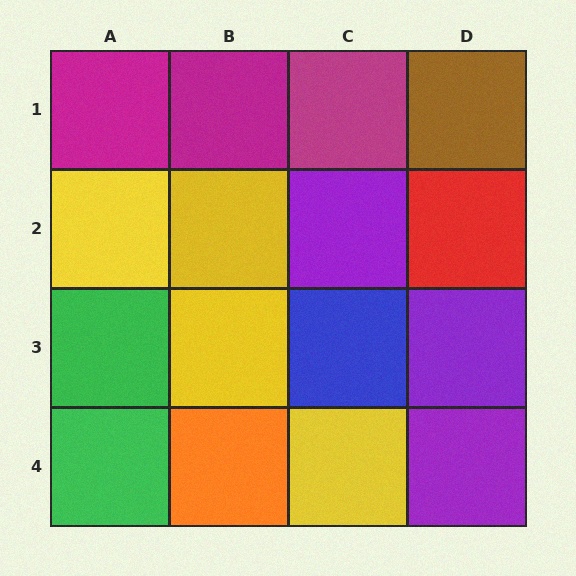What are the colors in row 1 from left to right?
Magenta, magenta, magenta, brown.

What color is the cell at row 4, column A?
Green.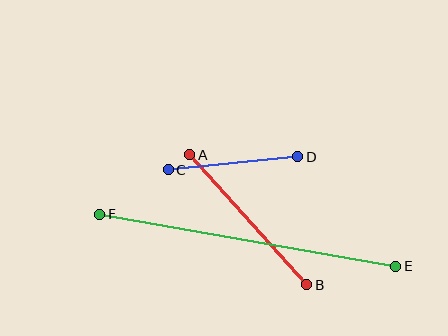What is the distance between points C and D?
The distance is approximately 130 pixels.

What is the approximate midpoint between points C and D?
The midpoint is at approximately (233, 163) pixels.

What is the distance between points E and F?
The distance is approximately 301 pixels.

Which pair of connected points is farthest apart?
Points E and F are farthest apart.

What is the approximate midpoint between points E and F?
The midpoint is at approximately (248, 240) pixels.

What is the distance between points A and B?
The distance is approximately 175 pixels.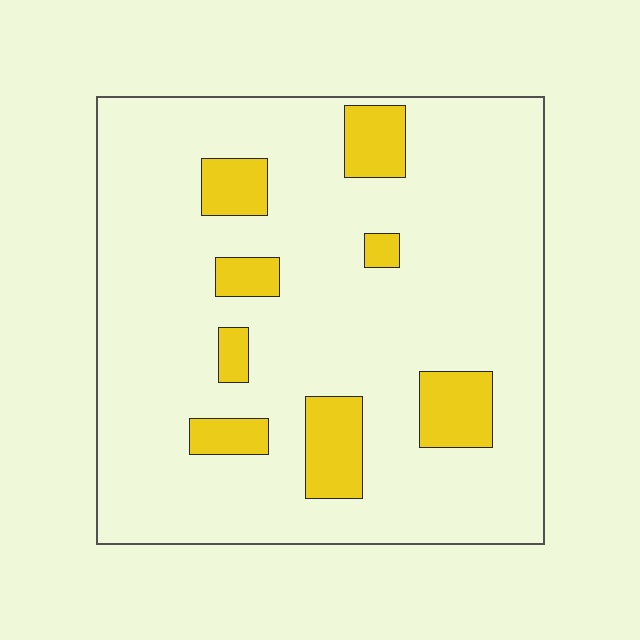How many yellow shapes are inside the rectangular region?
8.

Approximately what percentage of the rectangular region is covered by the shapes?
Approximately 15%.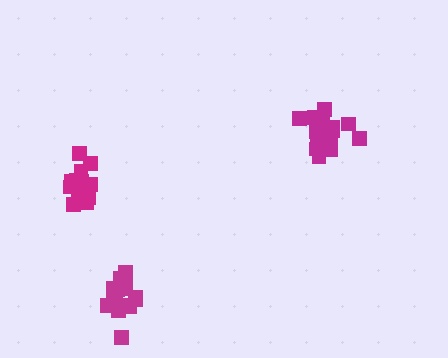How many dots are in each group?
Group 1: 15 dots, Group 2: 18 dots, Group 3: 19 dots (52 total).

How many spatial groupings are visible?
There are 3 spatial groupings.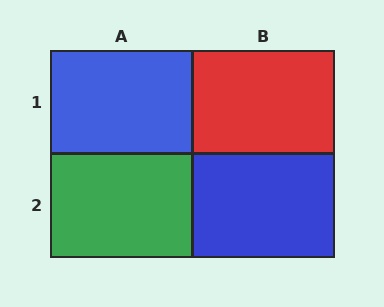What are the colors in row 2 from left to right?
Green, blue.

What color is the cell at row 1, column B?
Red.